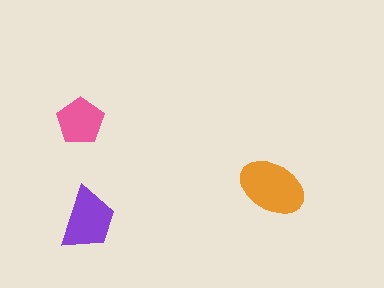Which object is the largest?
The orange ellipse.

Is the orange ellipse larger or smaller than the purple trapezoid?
Larger.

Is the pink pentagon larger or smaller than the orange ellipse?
Smaller.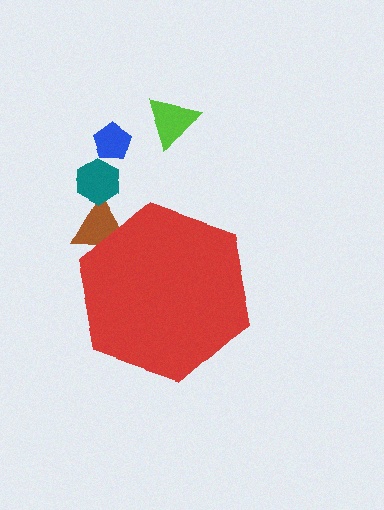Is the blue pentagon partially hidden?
No, the blue pentagon is fully visible.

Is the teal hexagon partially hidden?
No, the teal hexagon is fully visible.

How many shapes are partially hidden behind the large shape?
1 shape is partially hidden.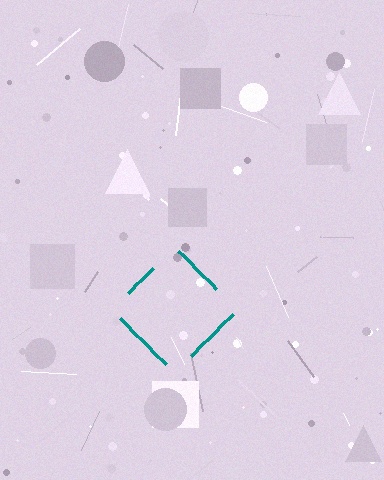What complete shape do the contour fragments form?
The contour fragments form a diamond.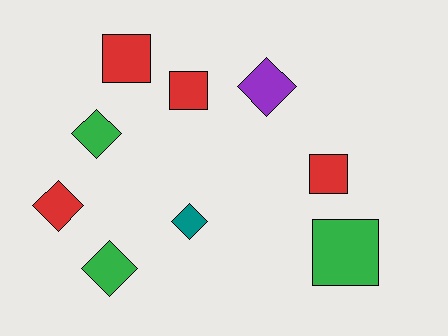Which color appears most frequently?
Red, with 4 objects.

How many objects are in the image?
There are 9 objects.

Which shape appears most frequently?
Diamond, with 5 objects.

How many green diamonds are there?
There are 2 green diamonds.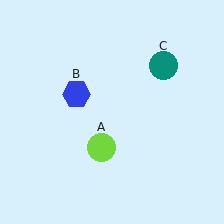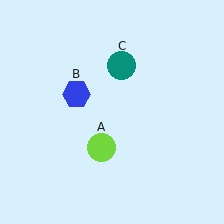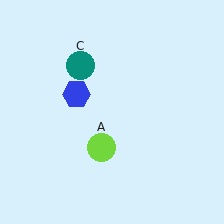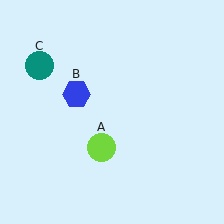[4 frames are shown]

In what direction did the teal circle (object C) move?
The teal circle (object C) moved left.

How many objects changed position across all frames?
1 object changed position: teal circle (object C).